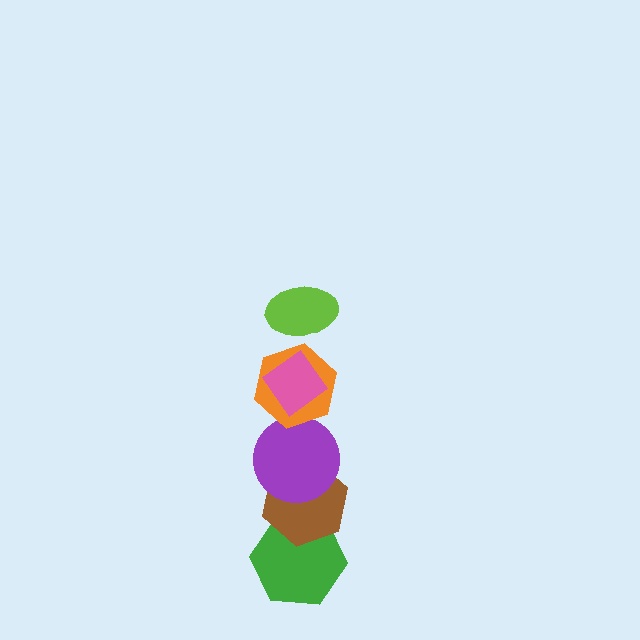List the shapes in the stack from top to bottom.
From top to bottom: the lime ellipse, the pink diamond, the orange hexagon, the purple circle, the brown hexagon, the green hexagon.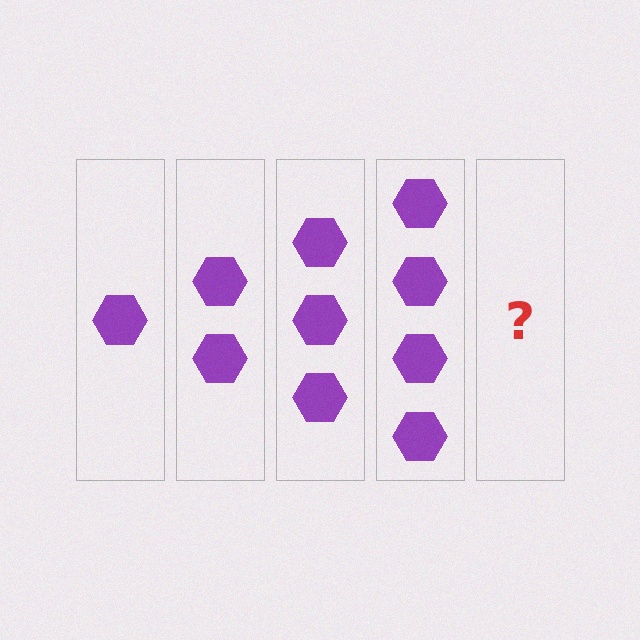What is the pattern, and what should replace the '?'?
The pattern is that each step adds one more hexagon. The '?' should be 5 hexagons.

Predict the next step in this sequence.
The next step is 5 hexagons.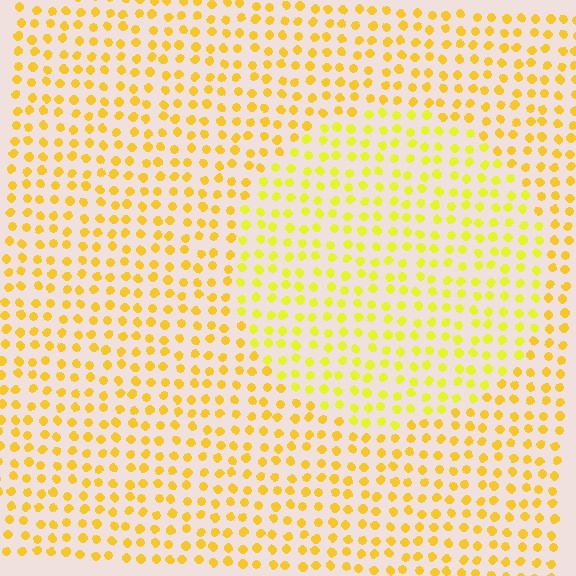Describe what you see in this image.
The image is filled with small yellow elements in a uniform arrangement. A circle-shaped region is visible where the elements are tinted to a slightly different hue, forming a subtle color boundary.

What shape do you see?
I see a circle.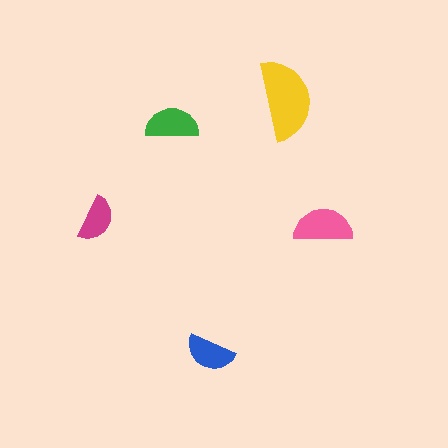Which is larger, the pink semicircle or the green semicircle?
The pink one.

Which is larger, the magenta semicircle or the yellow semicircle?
The yellow one.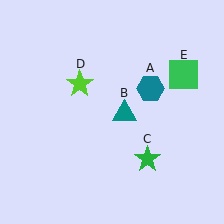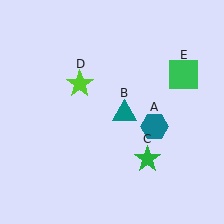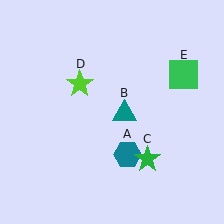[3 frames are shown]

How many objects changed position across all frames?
1 object changed position: teal hexagon (object A).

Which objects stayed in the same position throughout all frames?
Teal triangle (object B) and green star (object C) and lime star (object D) and green square (object E) remained stationary.